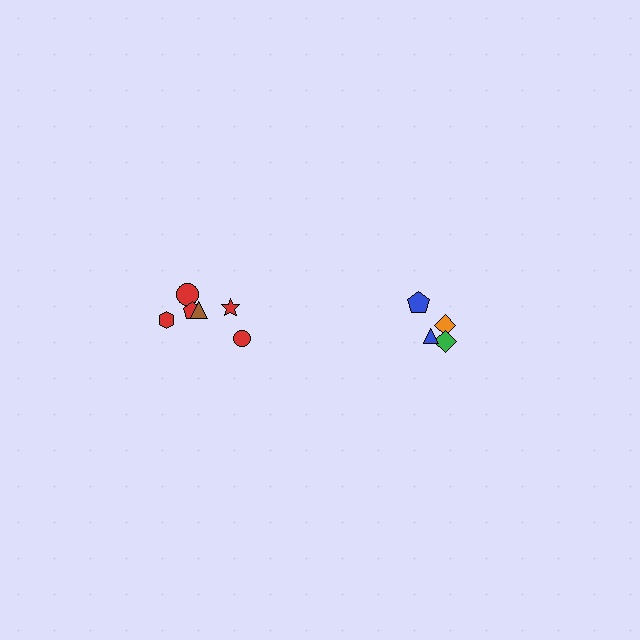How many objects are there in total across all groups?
There are 10 objects.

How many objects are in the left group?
There are 6 objects.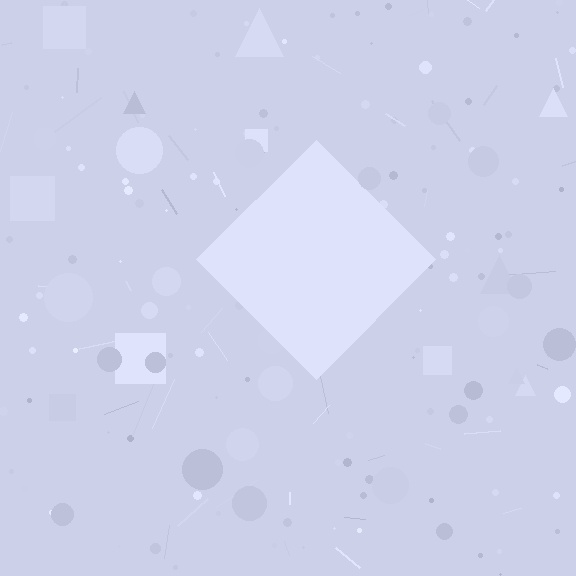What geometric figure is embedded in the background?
A diamond is embedded in the background.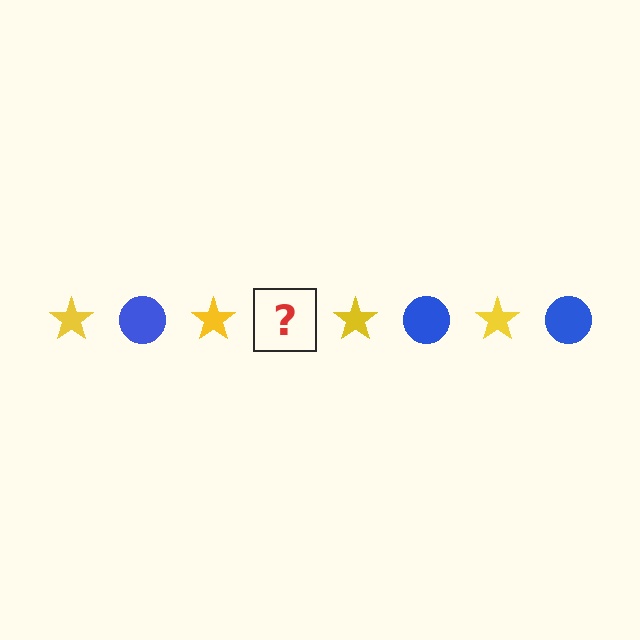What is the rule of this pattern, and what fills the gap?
The rule is that the pattern alternates between yellow star and blue circle. The gap should be filled with a blue circle.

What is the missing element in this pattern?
The missing element is a blue circle.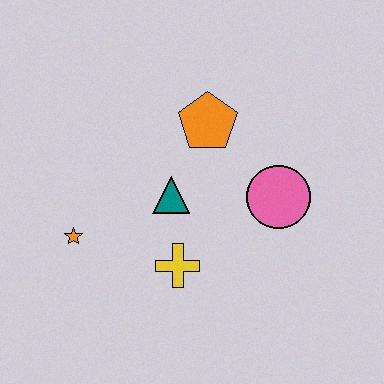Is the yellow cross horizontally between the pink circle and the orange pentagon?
No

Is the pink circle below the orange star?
No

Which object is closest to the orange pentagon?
The teal triangle is closest to the orange pentagon.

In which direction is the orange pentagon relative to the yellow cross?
The orange pentagon is above the yellow cross.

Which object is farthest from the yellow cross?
The orange pentagon is farthest from the yellow cross.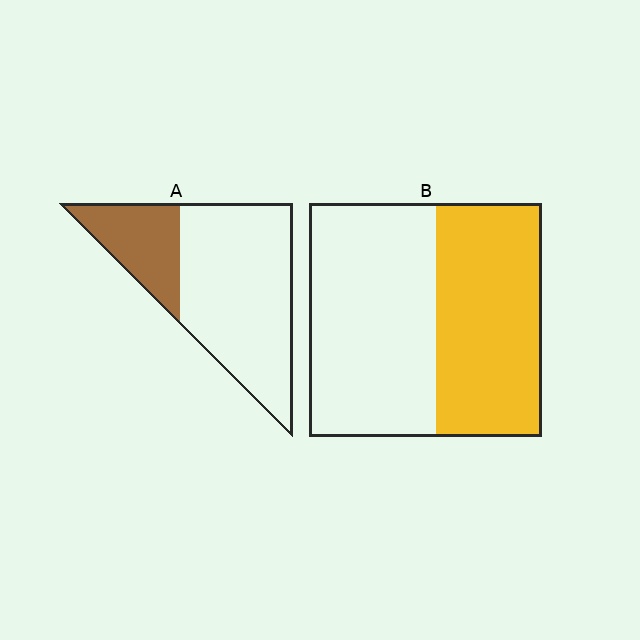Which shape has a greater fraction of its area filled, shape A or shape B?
Shape B.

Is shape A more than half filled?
No.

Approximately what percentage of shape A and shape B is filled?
A is approximately 25% and B is approximately 45%.